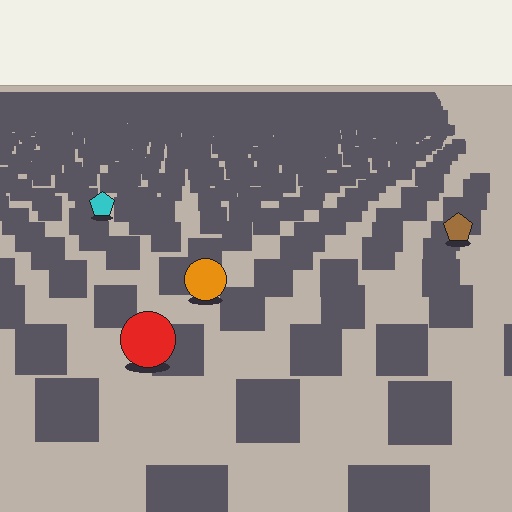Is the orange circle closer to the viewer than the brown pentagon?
Yes. The orange circle is closer — you can tell from the texture gradient: the ground texture is coarser near it.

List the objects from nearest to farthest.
From nearest to farthest: the red circle, the orange circle, the brown pentagon, the cyan pentagon.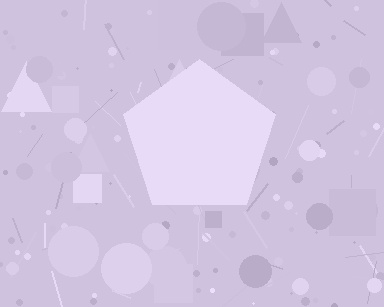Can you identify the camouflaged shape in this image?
The camouflaged shape is a pentagon.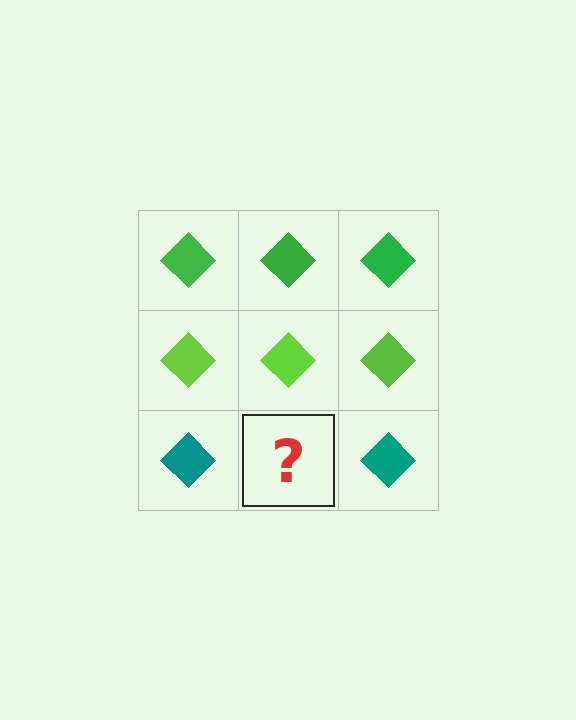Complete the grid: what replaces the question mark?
The question mark should be replaced with a teal diamond.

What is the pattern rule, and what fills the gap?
The rule is that each row has a consistent color. The gap should be filled with a teal diamond.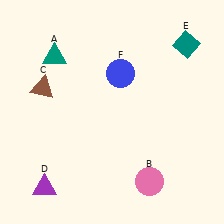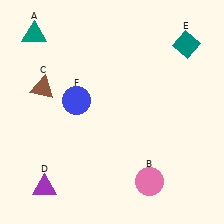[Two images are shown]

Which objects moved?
The objects that moved are: the teal triangle (A), the blue circle (F).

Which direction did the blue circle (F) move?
The blue circle (F) moved left.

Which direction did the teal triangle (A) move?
The teal triangle (A) moved up.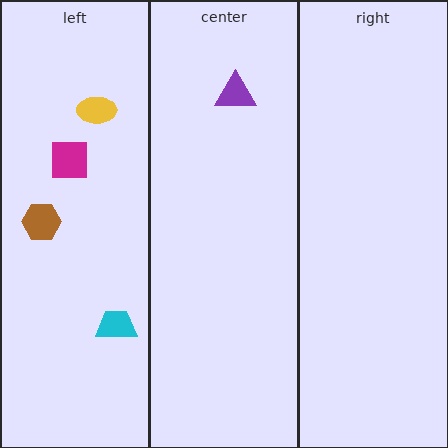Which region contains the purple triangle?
The center region.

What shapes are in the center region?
The purple triangle.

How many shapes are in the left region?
4.